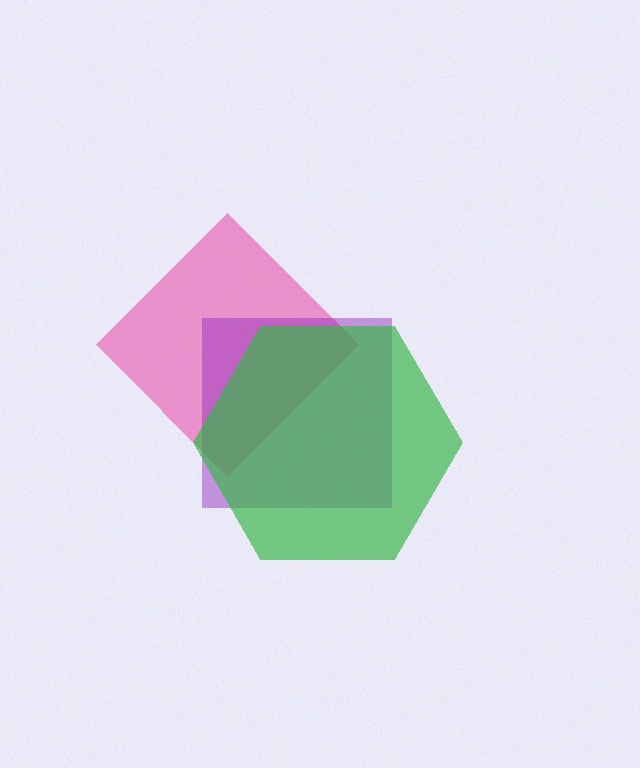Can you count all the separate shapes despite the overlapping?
Yes, there are 3 separate shapes.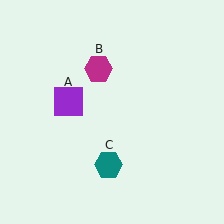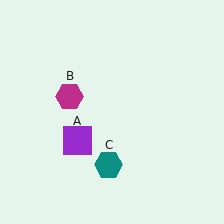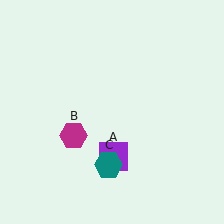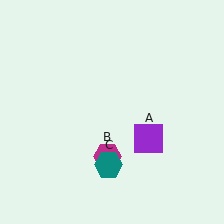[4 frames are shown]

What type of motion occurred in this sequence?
The purple square (object A), magenta hexagon (object B) rotated counterclockwise around the center of the scene.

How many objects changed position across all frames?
2 objects changed position: purple square (object A), magenta hexagon (object B).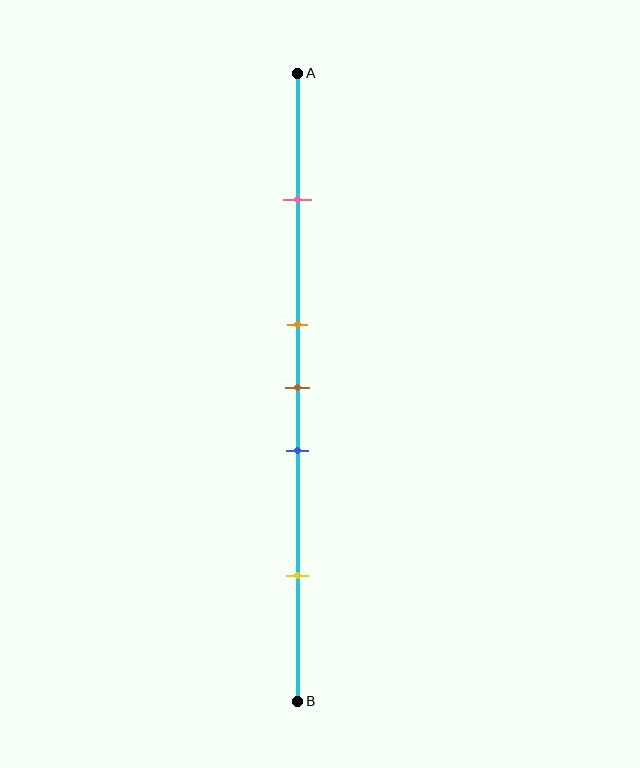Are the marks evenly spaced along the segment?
No, the marks are not evenly spaced.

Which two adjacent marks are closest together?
The orange and brown marks are the closest adjacent pair.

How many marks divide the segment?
There are 5 marks dividing the segment.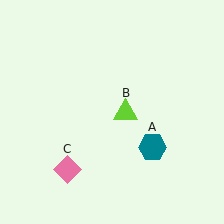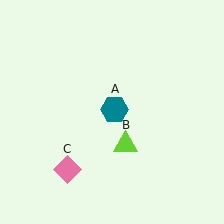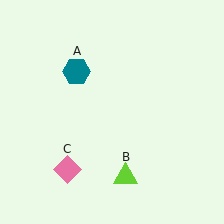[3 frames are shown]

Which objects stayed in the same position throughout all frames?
Pink diamond (object C) remained stationary.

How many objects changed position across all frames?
2 objects changed position: teal hexagon (object A), lime triangle (object B).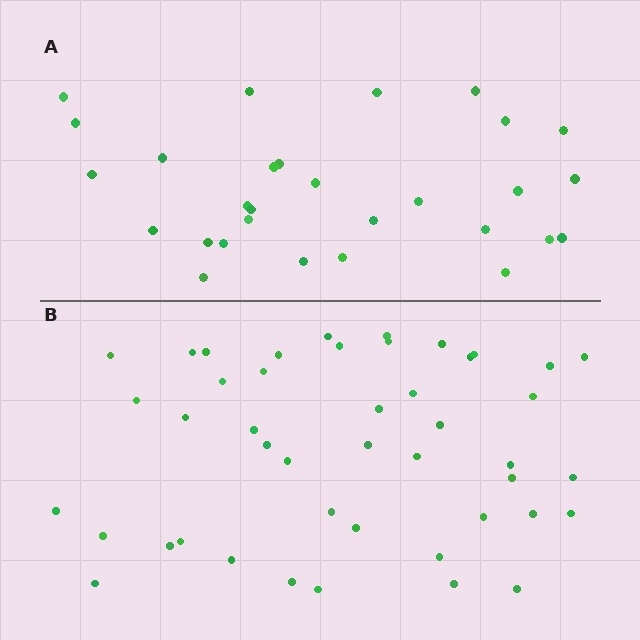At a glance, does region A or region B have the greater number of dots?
Region B (the bottom region) has more dots.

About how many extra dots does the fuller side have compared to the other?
Region B has approximately 15 more dots than region A.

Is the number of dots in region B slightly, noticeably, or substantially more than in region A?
Region B has substantially more. The ratio is roughly 1.6 to 1.